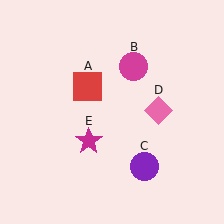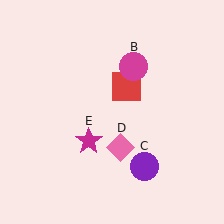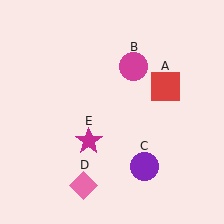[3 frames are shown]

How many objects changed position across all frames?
2 objects changed position: red square (object A), pink diamond (object D).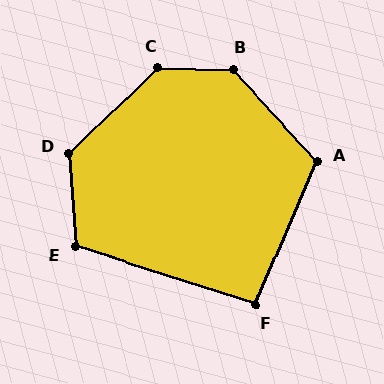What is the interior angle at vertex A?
Approximately 114 degrees (obtuse).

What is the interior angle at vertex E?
Approximately 112 degrees (obtuse).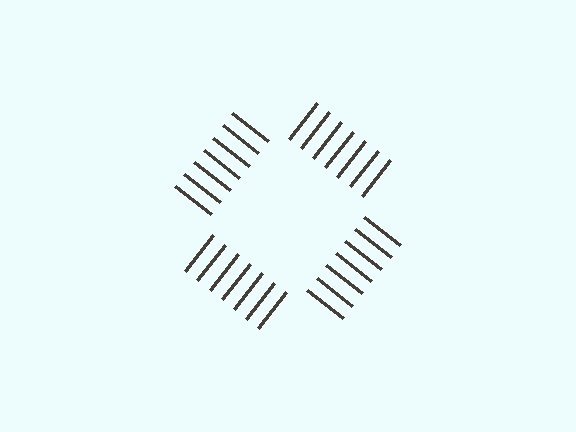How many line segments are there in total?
28 — 7 along each of the 4 edges.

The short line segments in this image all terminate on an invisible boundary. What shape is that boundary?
An illusory square — the line segments terminate on its edges but no continuous stroke is drawn.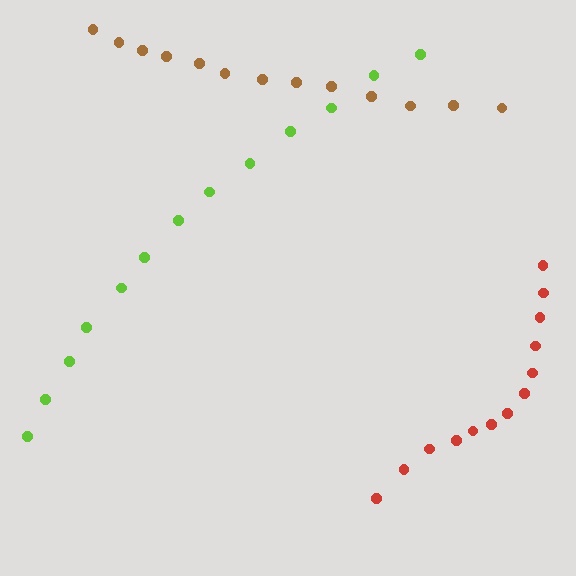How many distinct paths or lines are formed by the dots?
There are 3 distinct paths.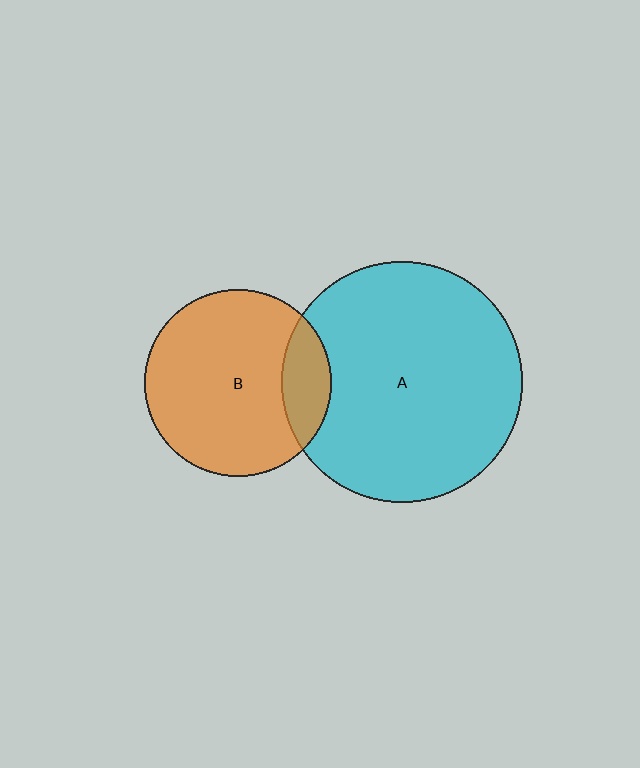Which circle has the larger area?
Circle A (cyan).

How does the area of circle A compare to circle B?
Approximately 1.7 times.